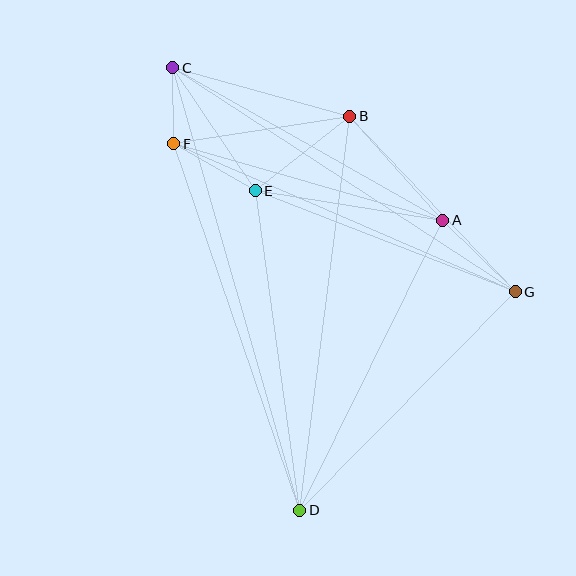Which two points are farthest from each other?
Points C and D are farthest from each other.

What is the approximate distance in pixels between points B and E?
The distance between B and E is approximately 120 pixels.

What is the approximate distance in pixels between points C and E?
The distance between C and E is approximately 148 pixels.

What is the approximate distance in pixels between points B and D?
The distance between B and D is approximately 397 pixels.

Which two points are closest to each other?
Points C and F are closest to each other.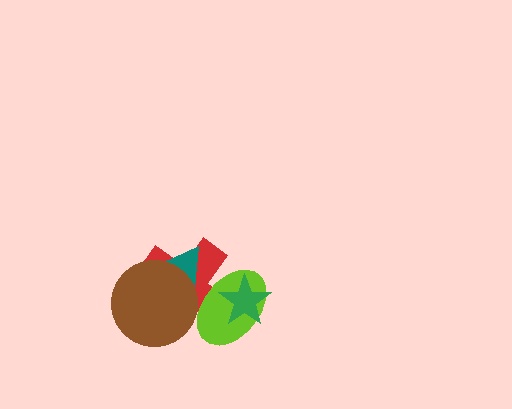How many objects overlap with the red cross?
4 objects overlap with the red cross.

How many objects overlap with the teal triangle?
3 objects overlap with the teal triangle.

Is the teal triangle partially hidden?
Yes, it is partially covered by another shape.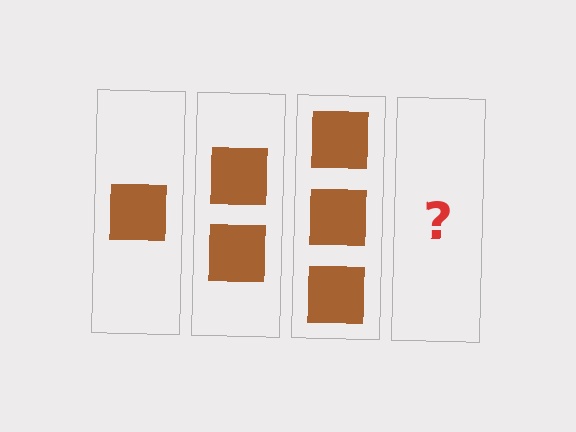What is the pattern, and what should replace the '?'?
The pattern is that each step adds one more square. The '?' should be 4 squares.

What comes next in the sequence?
The next element should be 4 squares.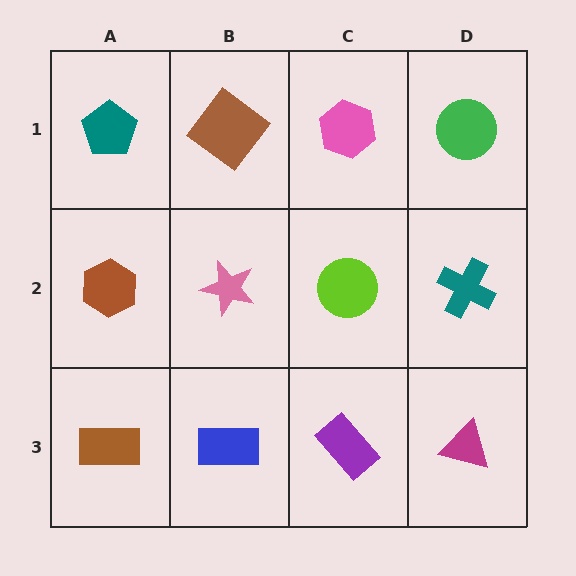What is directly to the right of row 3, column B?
A purple rectangle.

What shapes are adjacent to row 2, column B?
A brown diamond (row 1, column B), a blue rectangle (row 3, column B), a brown hexagon (row 2, column A), a lime circle (row 2, column C).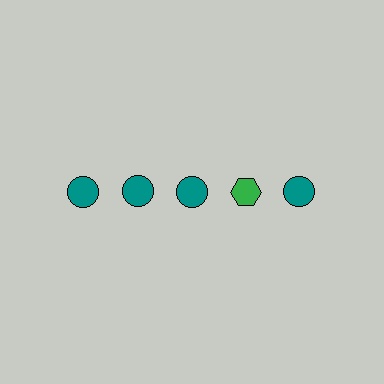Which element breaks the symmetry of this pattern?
The green hexagon in the top row, second from right column breaks the symmetry. All other shapes are teal circles.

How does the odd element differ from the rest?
It differs in both color (green instead of teal) and shape (hexagon instead of circle).